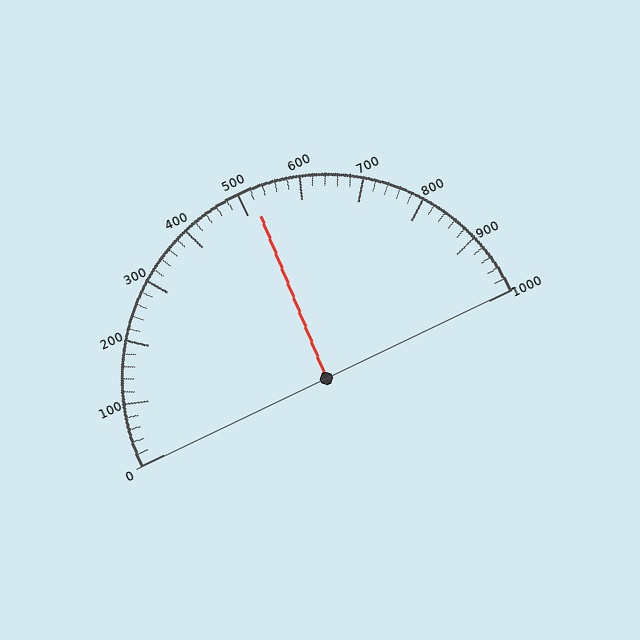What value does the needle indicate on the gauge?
The needle indicates approximately 520.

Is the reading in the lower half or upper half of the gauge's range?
The reading is in the upper half of the range (0 to 1000).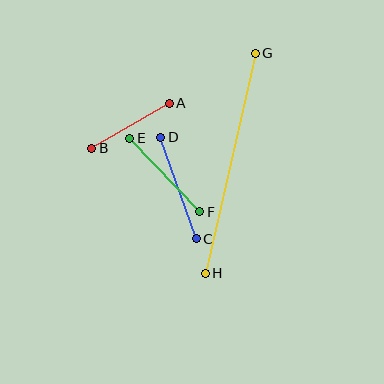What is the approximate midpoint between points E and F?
The midpoint is at approximately (165, 175) pixels.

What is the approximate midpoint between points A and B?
The midpoint is at approximately (130, 126) pixels.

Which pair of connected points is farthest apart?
Points G and H are farthest apart.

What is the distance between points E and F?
The distance is approximately 101 pixels.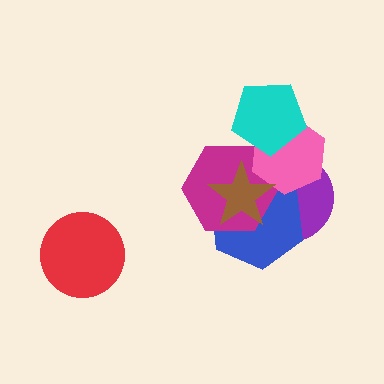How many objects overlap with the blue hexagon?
4 objects overlap with the blue hexagon.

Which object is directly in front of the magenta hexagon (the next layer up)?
The pink hexagon is directly in front of the magenta hexagon.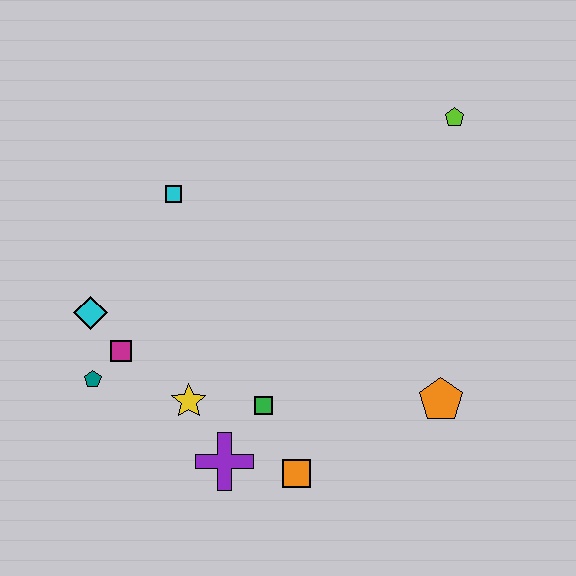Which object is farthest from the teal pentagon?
The lime pentagon is farthest from the teal pentagon.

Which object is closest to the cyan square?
The cyan diamond is closest to the cyan square.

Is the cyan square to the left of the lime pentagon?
Yes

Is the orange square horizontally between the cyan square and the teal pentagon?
No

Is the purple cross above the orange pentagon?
No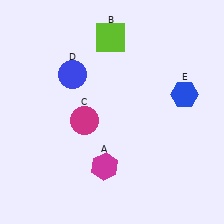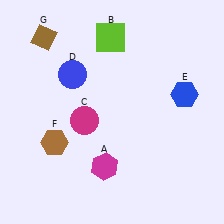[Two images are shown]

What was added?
A brown hexagon (F), a brown diamond (G) were added in Image 2.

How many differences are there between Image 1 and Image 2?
There are 2 differences between the two images.